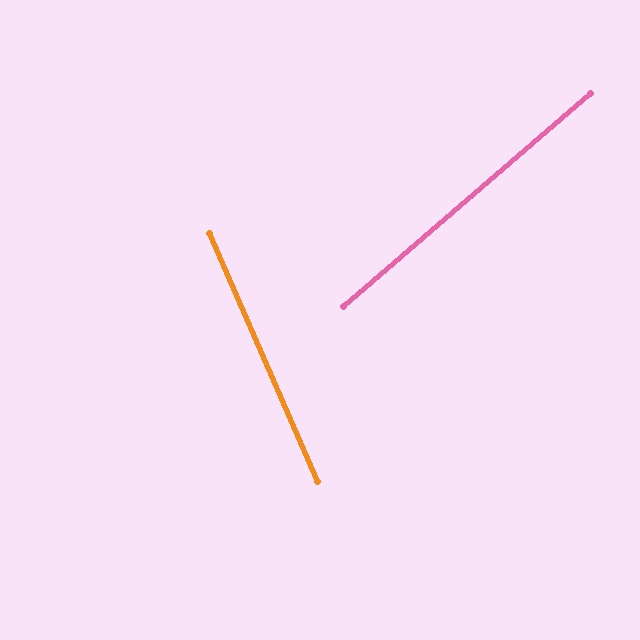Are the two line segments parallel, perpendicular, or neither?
Neither parallel nor perpendicular — they differ by about 73°.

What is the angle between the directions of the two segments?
Approximately 73 degrees.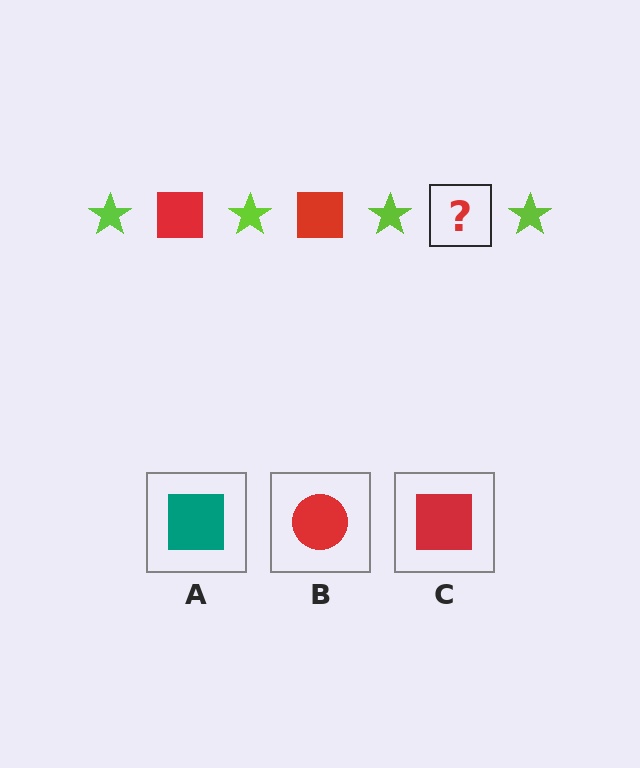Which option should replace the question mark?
Option C.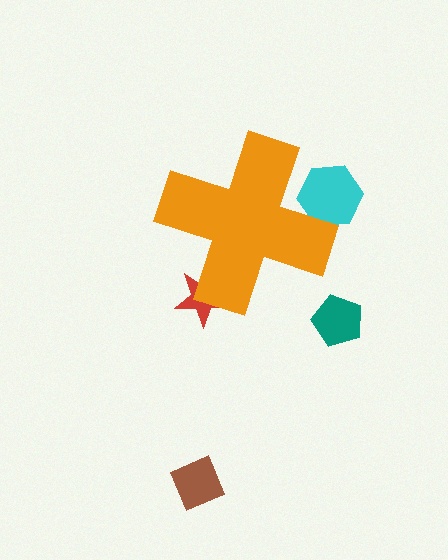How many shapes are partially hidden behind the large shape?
2 shapes are partially hidden.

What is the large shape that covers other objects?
An orange cross.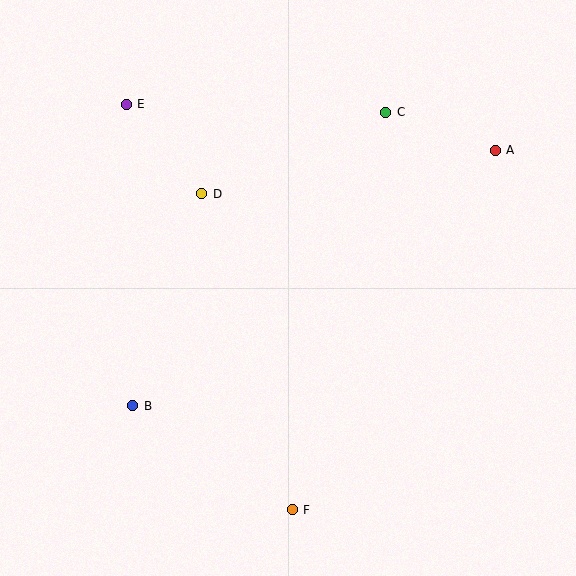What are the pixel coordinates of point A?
Point A is at (495, 150).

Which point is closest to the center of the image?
Point D at (202, 194) is closest to the center.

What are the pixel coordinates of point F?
Point F is at (292, 510).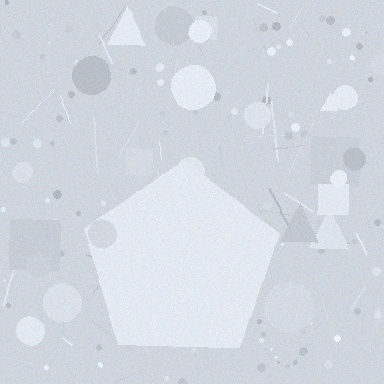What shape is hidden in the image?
A pentagon is hidden in the image.